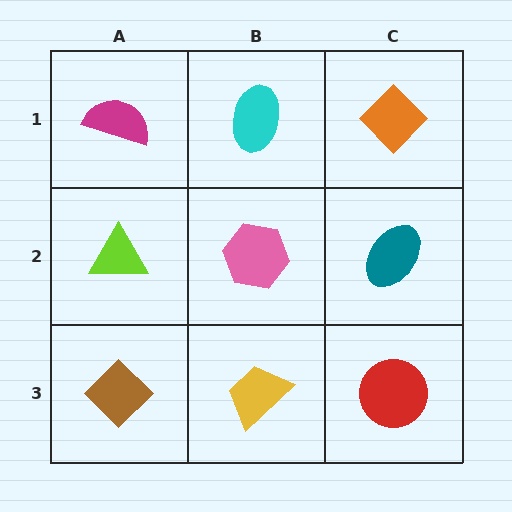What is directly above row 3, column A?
A lime triangle.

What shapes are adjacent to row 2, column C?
An orange diamond (row 1, column C), a red circle (row 3, column C), a pink hexagon (row 2, column B).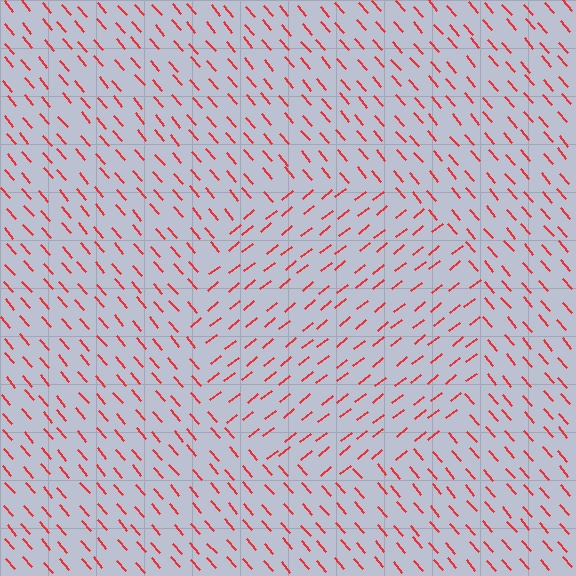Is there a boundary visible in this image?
Yes, there is a texture boundary formed by a change in line orientation.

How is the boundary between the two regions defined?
The boundary is defined purely by a change in line orientation (approximately 88 degrees difference). All lines are the same color and thickness.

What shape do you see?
I see a circle.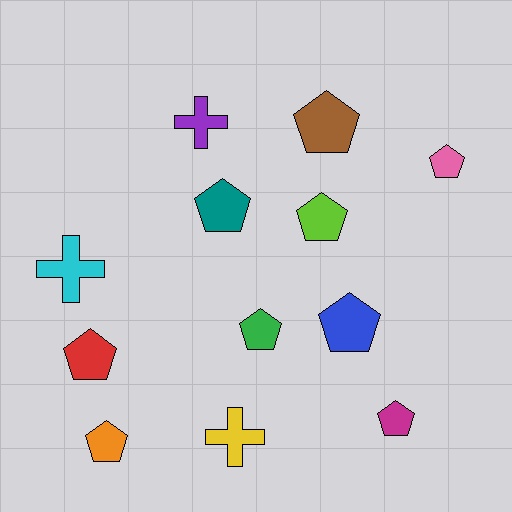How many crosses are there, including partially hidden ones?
There are 3 crosses.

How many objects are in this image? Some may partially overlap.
There are 12 objects.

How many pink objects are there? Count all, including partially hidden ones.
There is 1 pink object.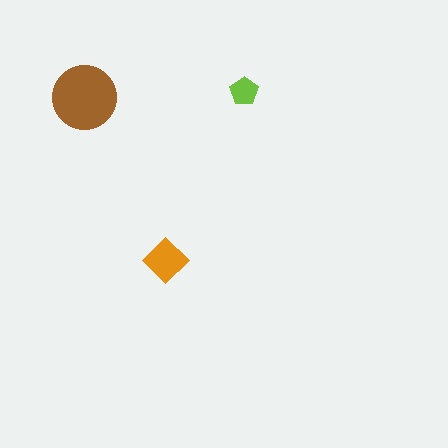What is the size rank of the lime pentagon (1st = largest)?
3rd.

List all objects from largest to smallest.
The brown circle, the orange diamond, the lime pentagon.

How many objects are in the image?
There are 3 objects in the image.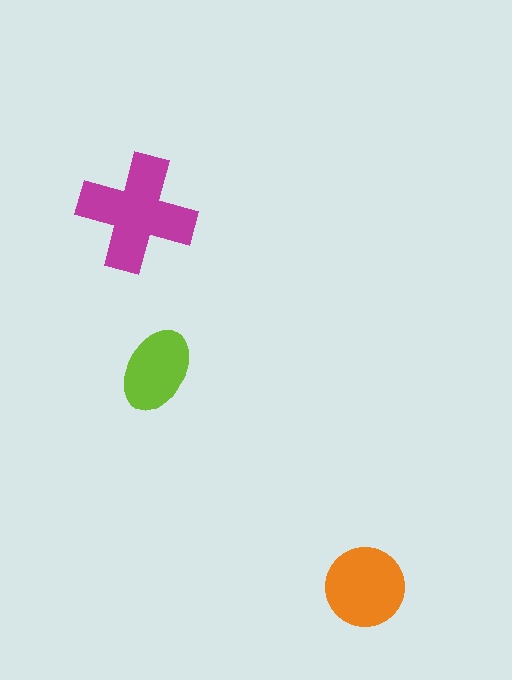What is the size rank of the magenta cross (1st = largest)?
1st.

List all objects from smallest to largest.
The lime ellipse, the orange circle, the magenta cross.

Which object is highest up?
The magenta cross is topmost.